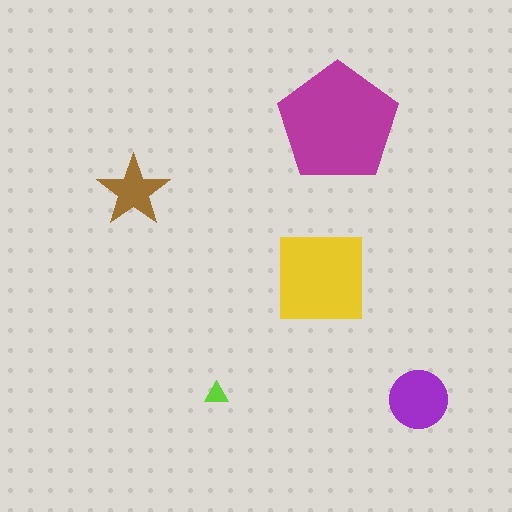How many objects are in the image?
There are 5 objects in the image.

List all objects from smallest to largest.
The lime triangle, the brown star, the purple circle, the yellow square, the magenta pentagon.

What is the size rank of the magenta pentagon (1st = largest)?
1st.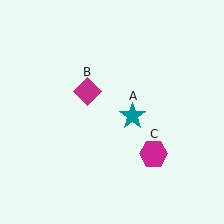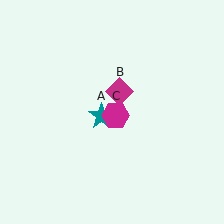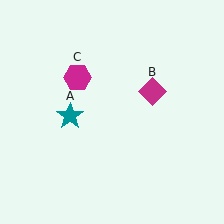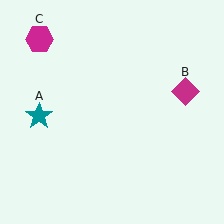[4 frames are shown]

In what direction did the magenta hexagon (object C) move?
The magenta hexagon (object C) moved up and to the left.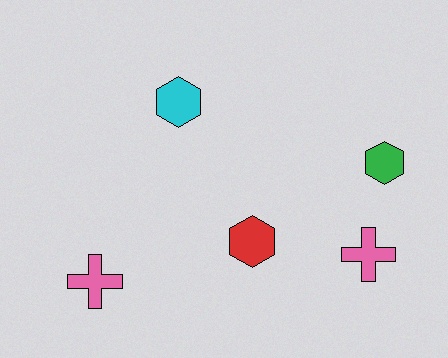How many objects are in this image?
There are 5 objects.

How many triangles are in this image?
There are no triangles.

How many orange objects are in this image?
There are no orange objects.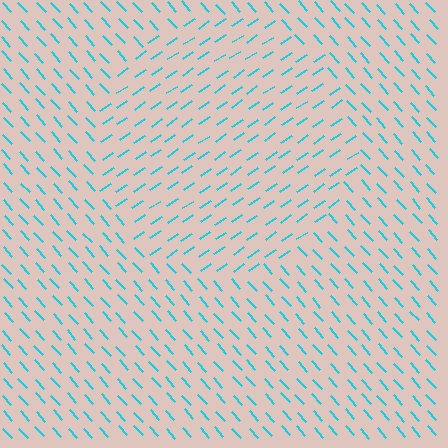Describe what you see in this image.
The image is filled with small cyan line segments. A circle region in the image has lines oriented differently from the surrounding lines, creating a visible texture boundary.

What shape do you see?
I see a circle.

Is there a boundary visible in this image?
Yes, there is a texture boundary formed by a change in line orientation.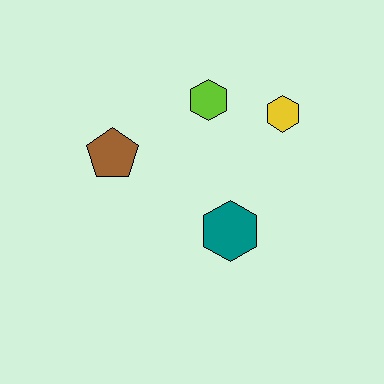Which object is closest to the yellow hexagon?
The lime hexagon is closest to the yellow hexagon.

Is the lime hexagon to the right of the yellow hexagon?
No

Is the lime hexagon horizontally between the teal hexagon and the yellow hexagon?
No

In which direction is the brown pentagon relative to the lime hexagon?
The brown pentagon is to the left of the lime hexagon.